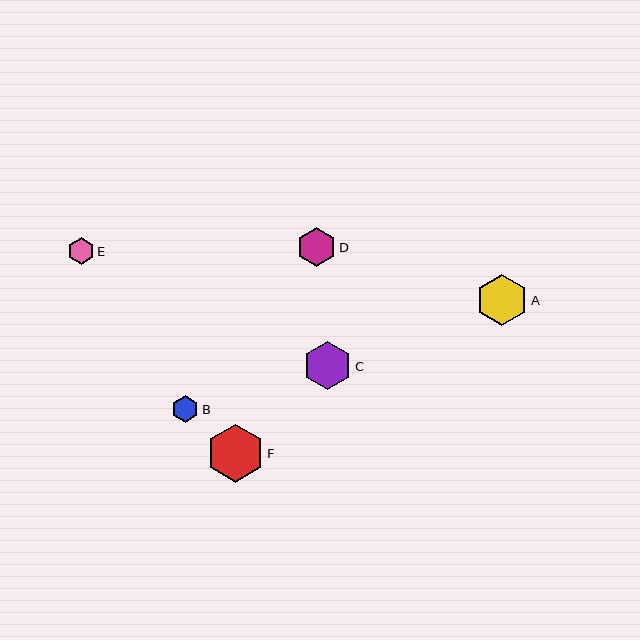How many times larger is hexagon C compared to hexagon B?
Hexagon C is approximately 1.8 times the size of hexagon B.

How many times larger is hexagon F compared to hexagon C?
Hexagon F is approximately 1.2 times the size of hexagon C.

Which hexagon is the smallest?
Hexagon E is the smallest with a size of approximately 26 pixels.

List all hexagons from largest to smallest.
From largest to smallest: F, A, C, D, B, E.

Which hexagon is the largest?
Hexagon F is the largest with a size of approximately 58 pixels.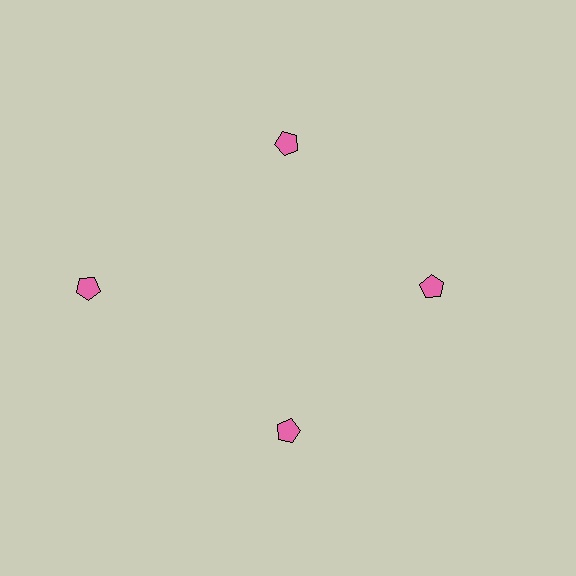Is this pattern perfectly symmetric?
No. The 4 pink pentagons are arranged in a ring, but one element near the 9 o'clock position is pushed outward from the center, breaking the 4-fold rotational symmetry.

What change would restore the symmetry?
The symmetry would be restored by moving it inward, back onto the ring so that all 4 pentagons sit at equal angles and equal distance from the center.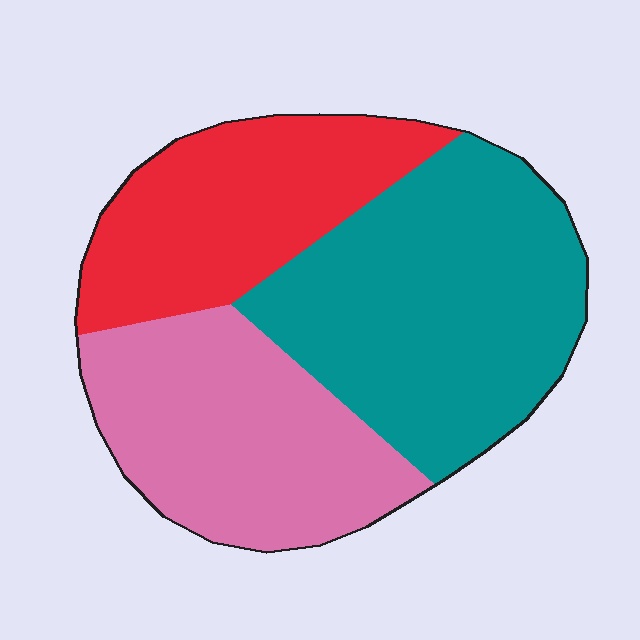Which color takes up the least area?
Red, at roughly 25%.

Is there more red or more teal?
Teal.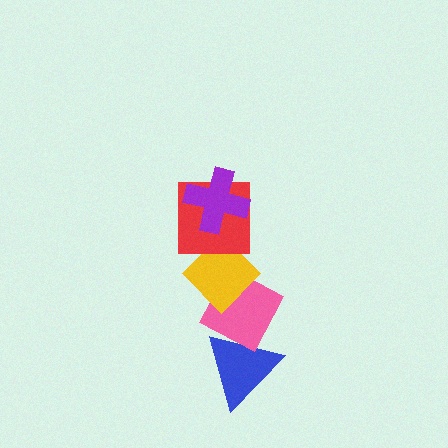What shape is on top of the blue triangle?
The pink diamond is on top of the blue triangle.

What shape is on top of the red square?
The purple cross is on top of the red square.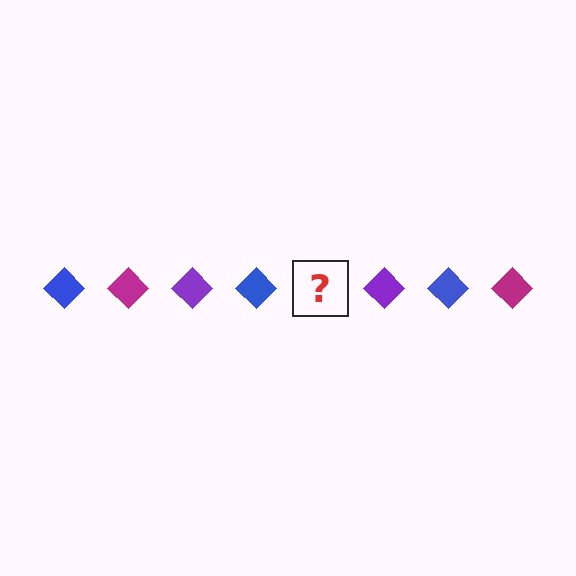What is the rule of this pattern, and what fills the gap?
The rule is that the pattern cycles through blue, magenta, purple diamonds. The gap should be filled with a magenta diamond.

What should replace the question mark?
The question mark should be replaced with a magenta diamond.